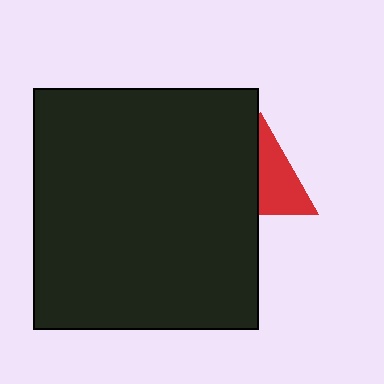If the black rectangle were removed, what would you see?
You would see the complete red triangle.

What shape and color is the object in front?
The object in front is a black rectangle.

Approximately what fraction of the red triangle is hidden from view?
Roughly 49% of the red triangle is hidden behind the black rectangle.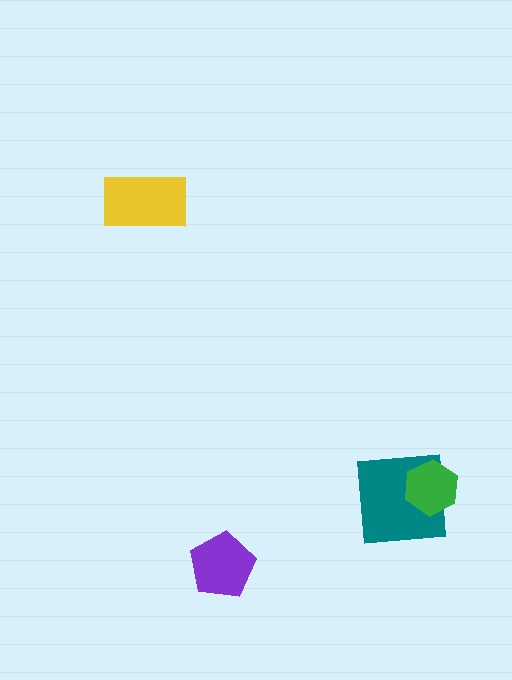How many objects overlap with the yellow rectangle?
0 objects overlap with the yellow rectangle.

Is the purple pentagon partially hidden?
No, no other shape covers it.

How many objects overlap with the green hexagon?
1 object overlaps with the green hexagon.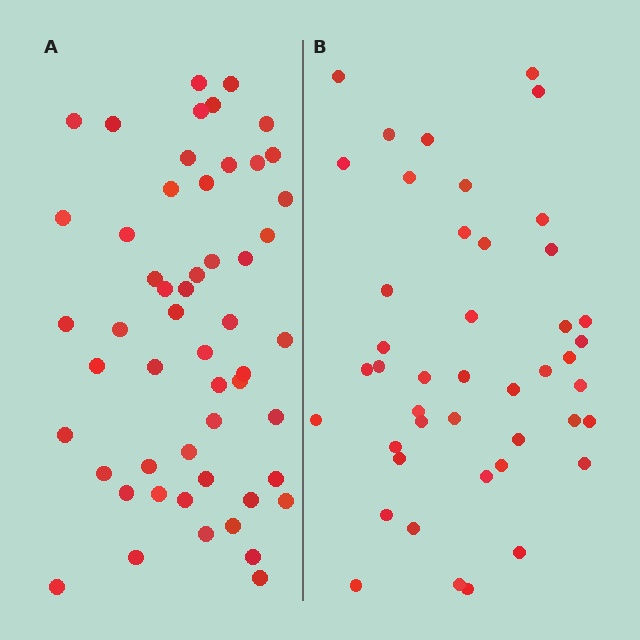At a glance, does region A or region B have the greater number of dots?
Region A (the left region) has more dots.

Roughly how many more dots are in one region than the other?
Region A has roughly 8 or so more dots than region B.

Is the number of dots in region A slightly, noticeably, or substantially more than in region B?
Region A has only slightly more — the two regions are fairly close. The ratio is roughly 1.2 to 1.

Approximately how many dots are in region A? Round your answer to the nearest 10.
About 50 dots. (The exact count is 53, which rounds to 50.)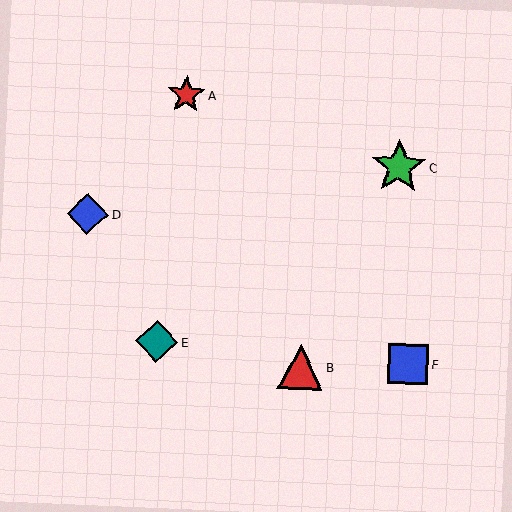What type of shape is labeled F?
Shape F is a blue square.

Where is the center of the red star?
The center of the red star is at (186, 95).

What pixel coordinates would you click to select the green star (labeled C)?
Click at (399, 167) to select the green star C.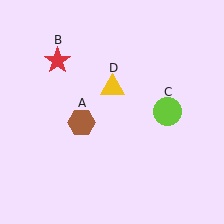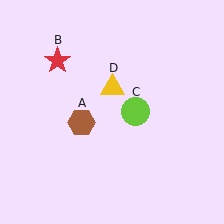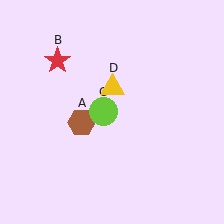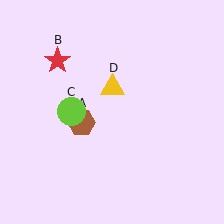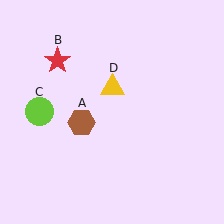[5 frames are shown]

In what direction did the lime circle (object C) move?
The lime circle (object C) moved left.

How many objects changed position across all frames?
1 object changed position: lime circle (object C).